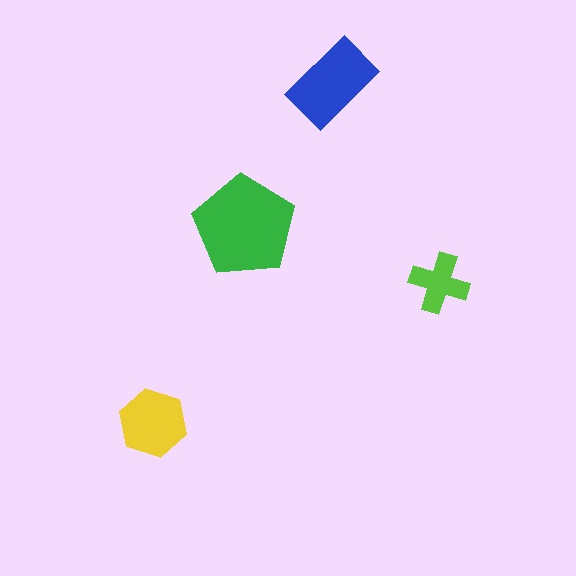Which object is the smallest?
The lime cross.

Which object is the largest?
The green pentagon.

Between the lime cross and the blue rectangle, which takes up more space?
The blue rectangle.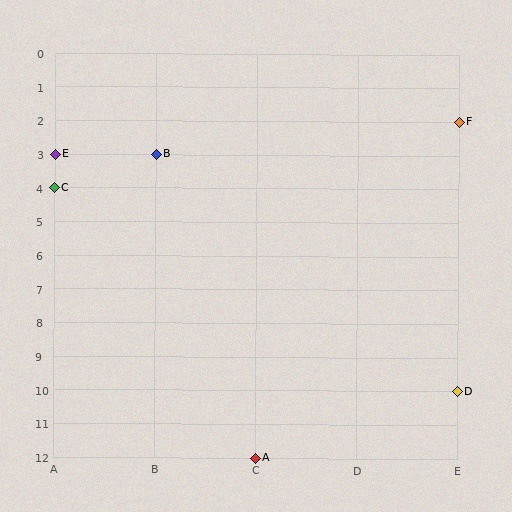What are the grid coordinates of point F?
Point F is at grid coordinates (E, 2).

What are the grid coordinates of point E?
Point E is at grid coordinates (A, 3).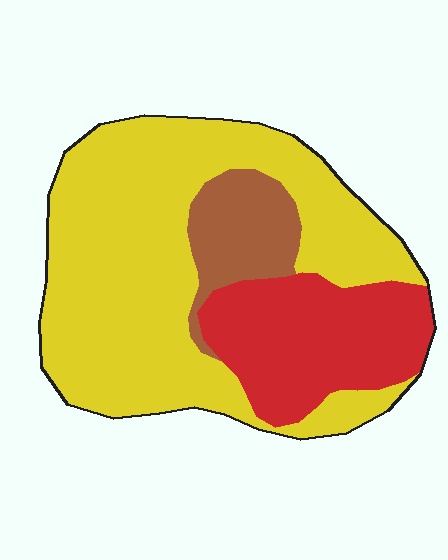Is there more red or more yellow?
Yellow.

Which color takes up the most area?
Yellow, at roughly 65%.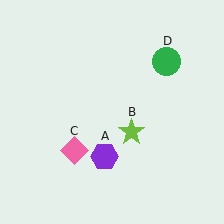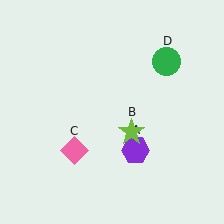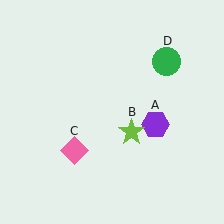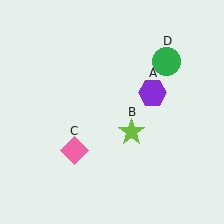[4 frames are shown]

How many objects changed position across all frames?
1 object changed position: purple hexagon (object A).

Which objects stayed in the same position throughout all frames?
Lime star (object B) and pink diamond (object C) and green circle (object D) remained stationary.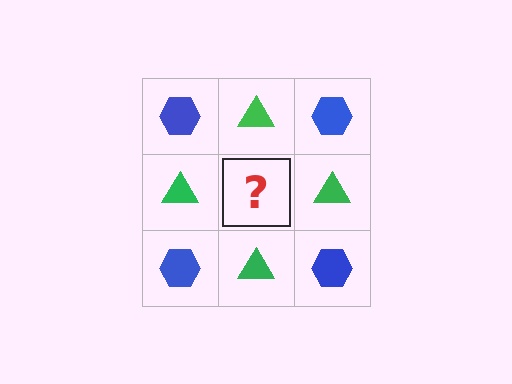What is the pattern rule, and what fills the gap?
The rule is that it alternates blue hexagon and green triangle in a checkerboard pattern. The gap should be filled with a blue hexagon.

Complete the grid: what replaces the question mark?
The question mark should be replaced with a blue hexagon.